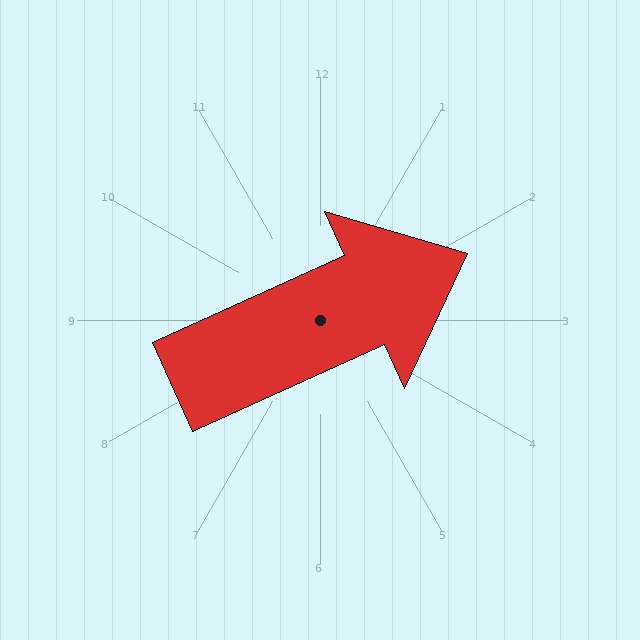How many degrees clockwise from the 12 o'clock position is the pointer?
Approximately 66 degrees.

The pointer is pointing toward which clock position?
Roughly 2 o'clock.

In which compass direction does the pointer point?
Northeast.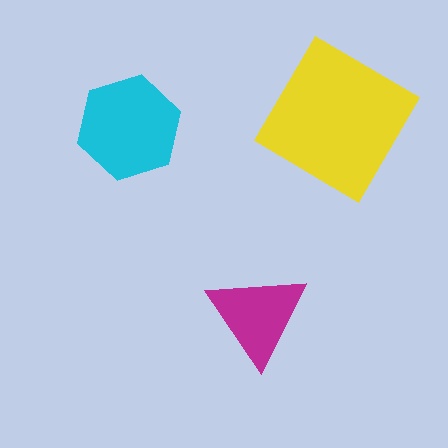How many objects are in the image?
There are 3 objects in the image.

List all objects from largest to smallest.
The yellow diamond, the cyan hexagon, the magenta triangle.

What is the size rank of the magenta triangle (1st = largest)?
3rd.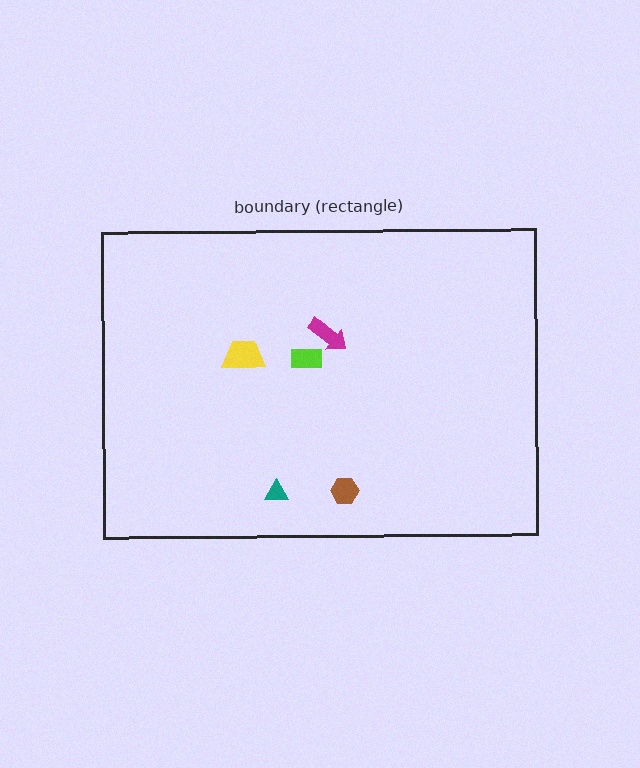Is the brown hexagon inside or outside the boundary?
Inside.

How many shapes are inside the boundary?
5 inside, 0 outside.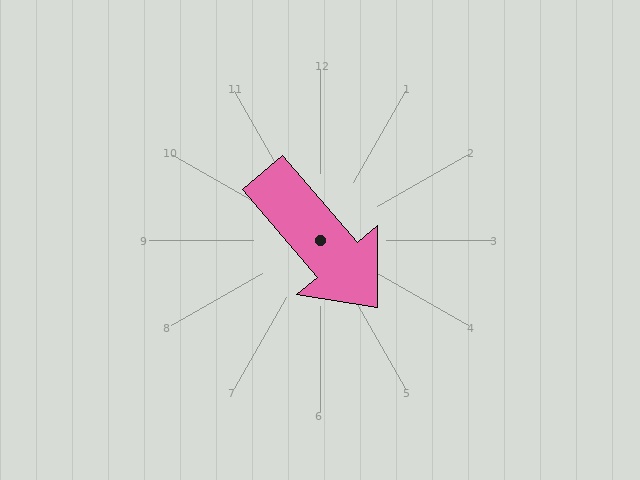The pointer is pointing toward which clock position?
Roughly 5 o'clock.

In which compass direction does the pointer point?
Southeast.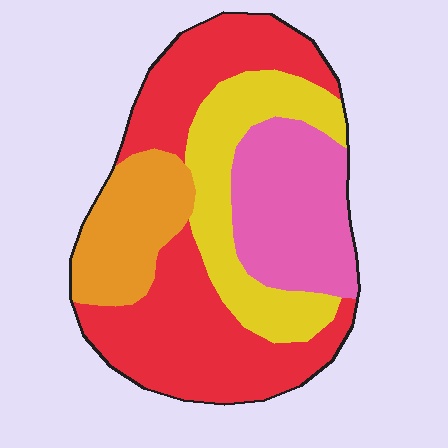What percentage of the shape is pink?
Pink covers roughly 20% of the shape.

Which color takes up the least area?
Orange, at roughly 15%.